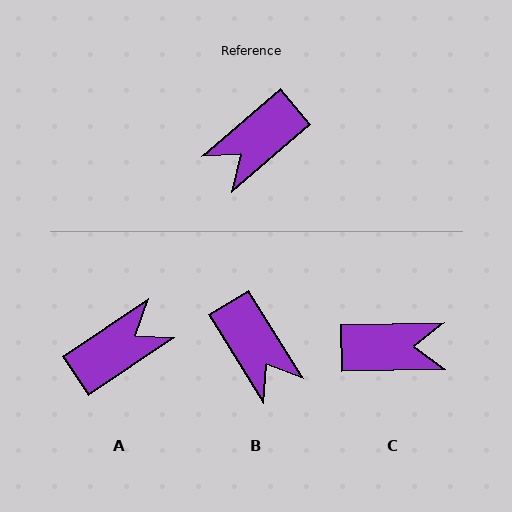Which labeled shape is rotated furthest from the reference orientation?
A, about 173 degrees away.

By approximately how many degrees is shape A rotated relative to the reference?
Approximately 173 degrees counter-clockwise.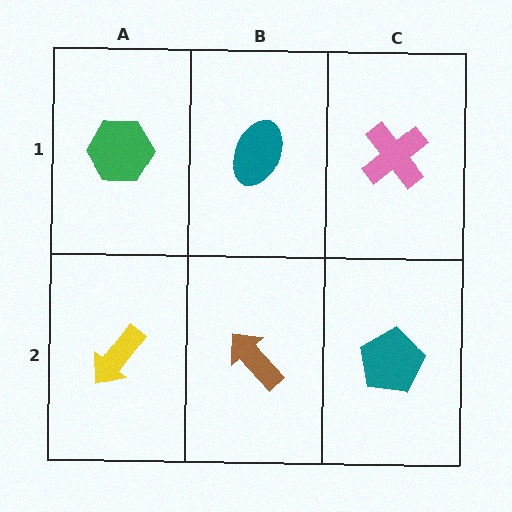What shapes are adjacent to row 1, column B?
A brown arrow (row 2, column B), a green hexagon (row 1, column A), a pink cross (row 1, column C).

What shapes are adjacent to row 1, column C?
A teal pentagon (row 2, column C), a teal ellipse (row 1, column B).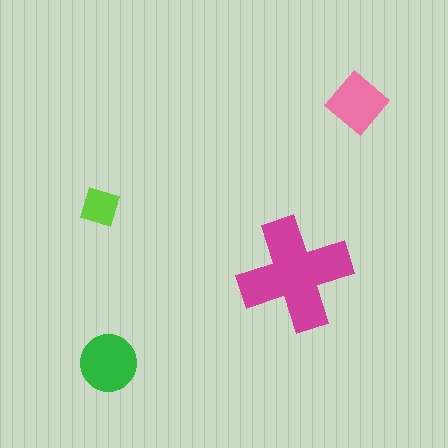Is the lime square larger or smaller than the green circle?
Smaller.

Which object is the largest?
The magenta cross.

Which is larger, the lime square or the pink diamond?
The pink diamond.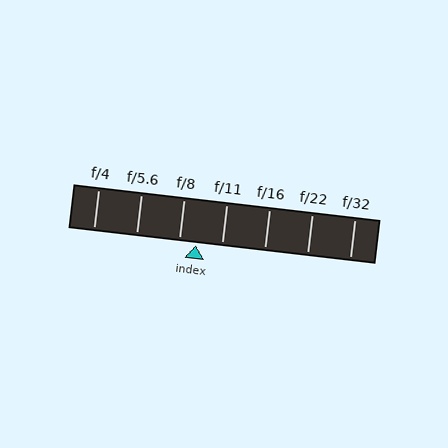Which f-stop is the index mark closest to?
The index mark is closest to f/8.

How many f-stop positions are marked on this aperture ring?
There are 7 f-stop positions marked.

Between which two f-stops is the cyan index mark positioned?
The index mark is between f/8 and f/11.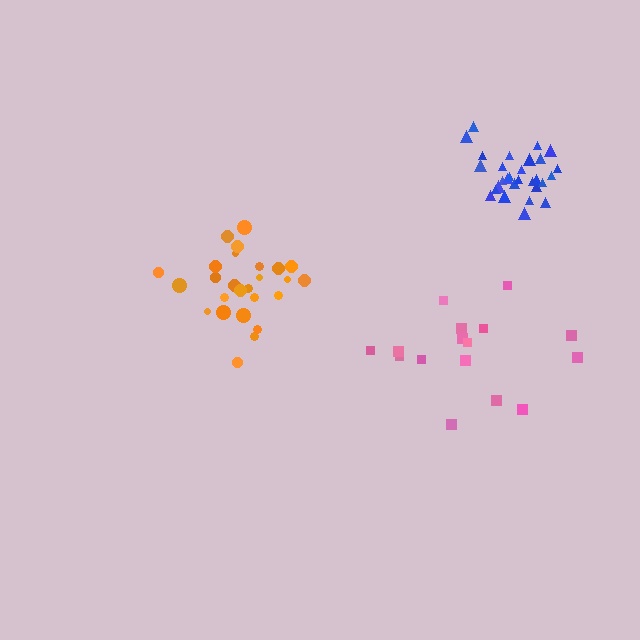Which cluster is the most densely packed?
Blue.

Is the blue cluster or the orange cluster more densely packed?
Blue.